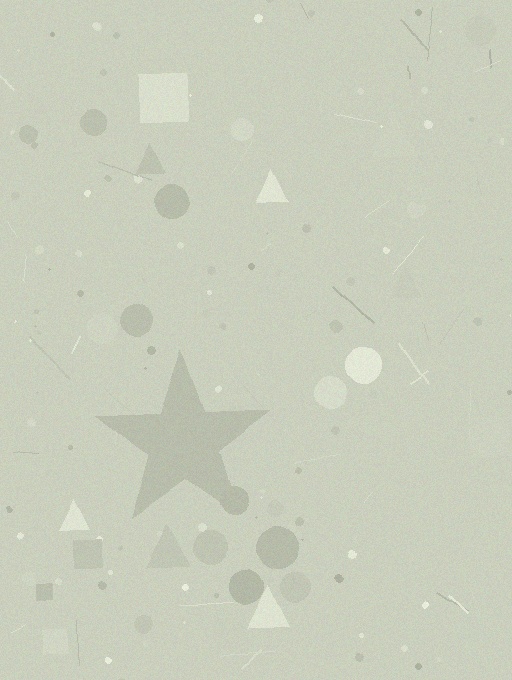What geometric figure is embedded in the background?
A star is embedded in the background.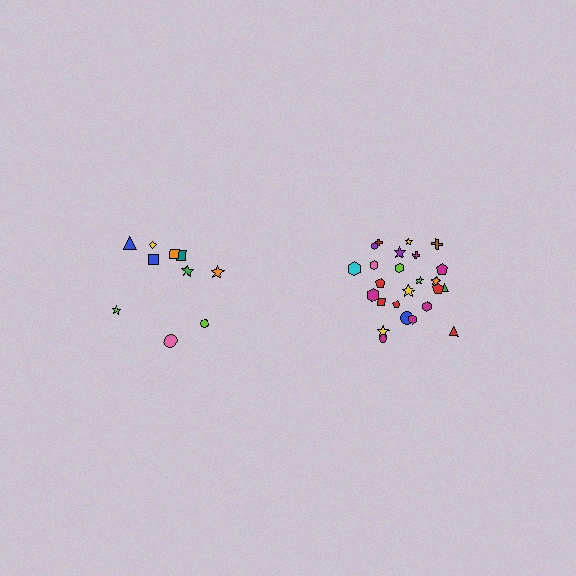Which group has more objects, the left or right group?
The right group.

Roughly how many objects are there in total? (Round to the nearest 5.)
Roughly 35 objects in total.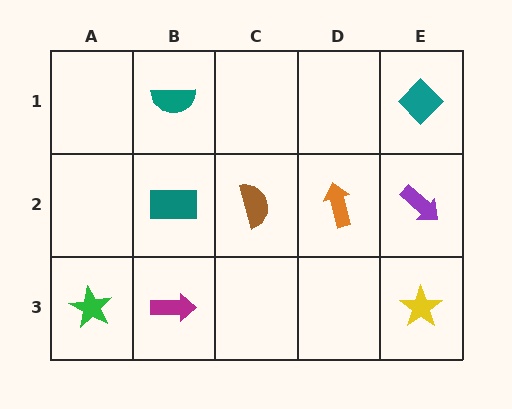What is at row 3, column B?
A magenta arrow.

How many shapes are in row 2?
4 shapes.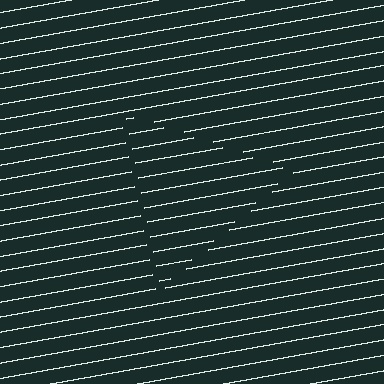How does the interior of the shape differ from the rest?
The interior of the shape contains the same grating, shifted by half a period — the contour is defined by the phase discontinuity where line-ends from the inner and outer gratings abut.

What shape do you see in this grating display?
An illusory triangle. The interior of the shape contains the same grating, shifted by half a period — the contour is defined by the phase discontinuity where line-ends from the inner and outer gratings abut.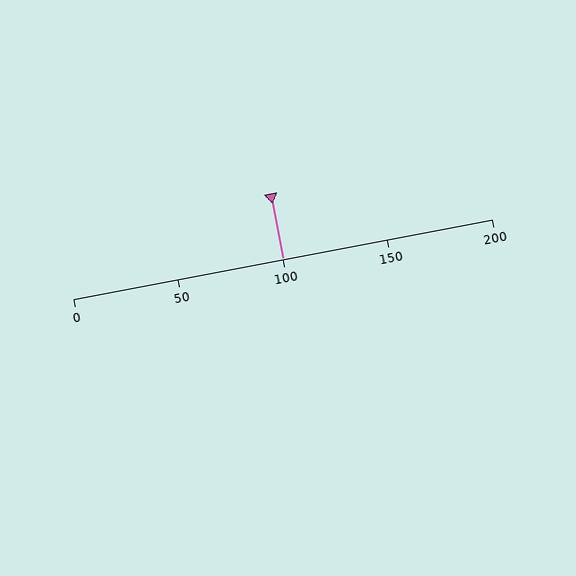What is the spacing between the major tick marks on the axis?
The major ticks are spaced 50 apart.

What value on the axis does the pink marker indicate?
The marker indicates approximately 100.